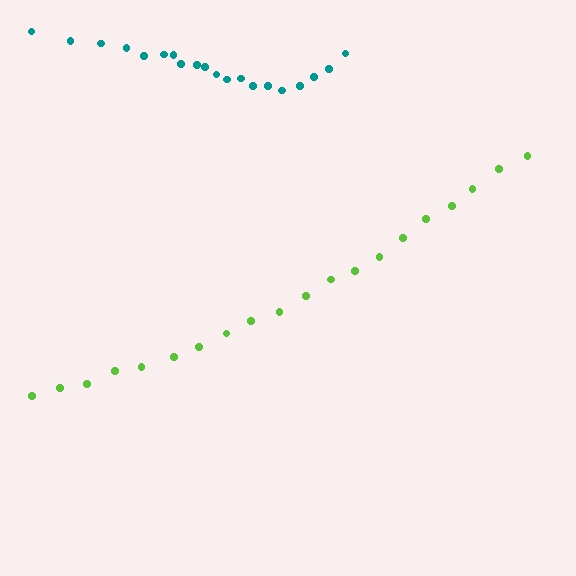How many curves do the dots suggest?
There are 2 distinct paths.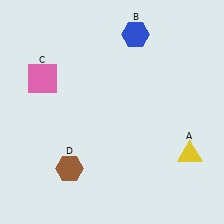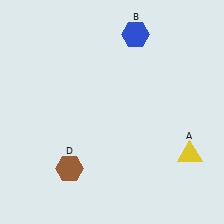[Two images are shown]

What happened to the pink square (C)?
The pink square (C) was removed in Image 2. It was in the top-left area of Image 1.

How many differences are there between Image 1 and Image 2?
There is 1 difference between the two images.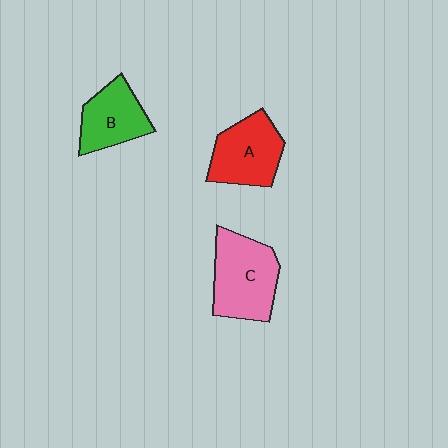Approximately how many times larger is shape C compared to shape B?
Approximately 1.4 times.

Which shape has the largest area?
Shape C (pink).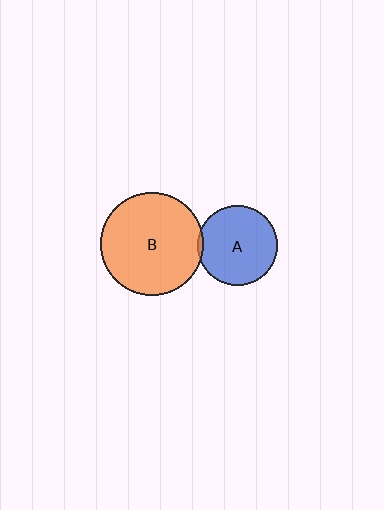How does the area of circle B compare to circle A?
Approximately 1.7 times.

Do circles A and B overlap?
Yes.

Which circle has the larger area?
Circle B (orange).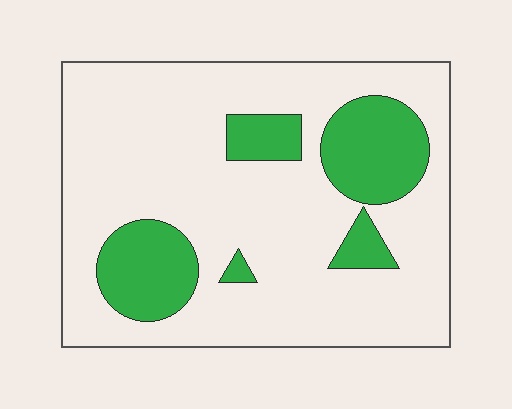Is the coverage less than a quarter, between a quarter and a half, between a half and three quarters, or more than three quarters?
Less than a quarter.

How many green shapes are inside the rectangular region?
5.